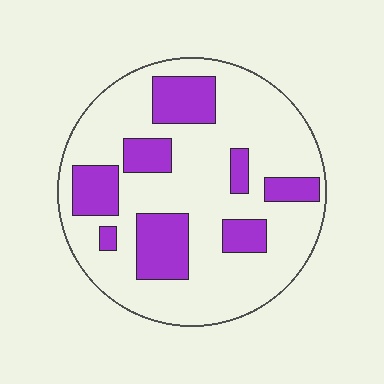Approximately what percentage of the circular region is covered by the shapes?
Approximately 25%.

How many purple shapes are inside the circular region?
8.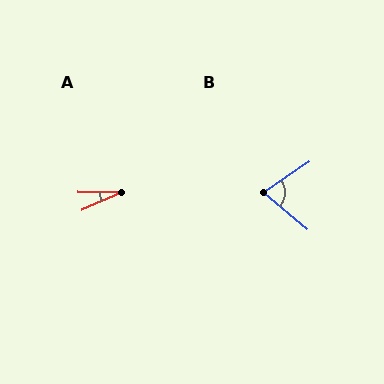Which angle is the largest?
B, at approximately 73 degrees.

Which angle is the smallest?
A, at approximately 25 degrees.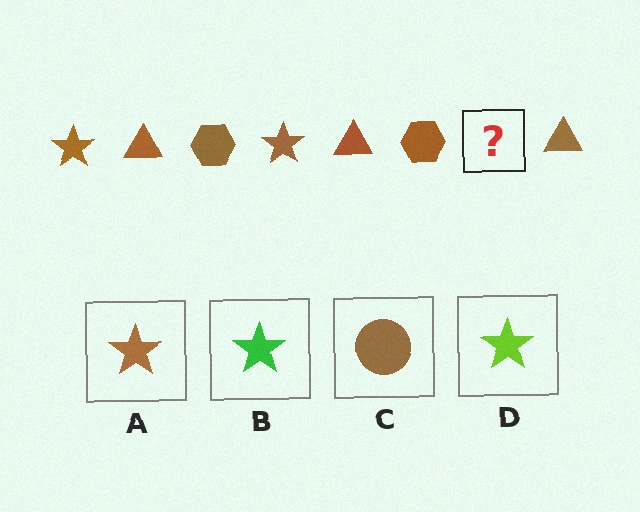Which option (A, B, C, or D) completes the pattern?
A.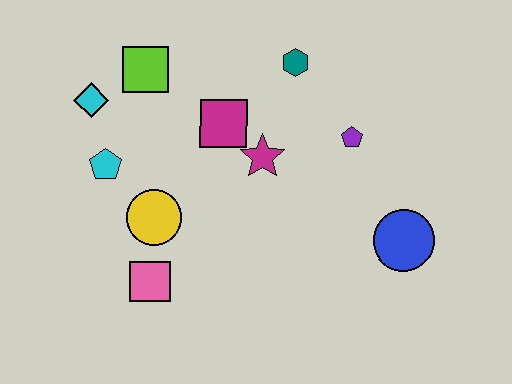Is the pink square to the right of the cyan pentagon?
Yes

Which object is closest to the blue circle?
The purple pentagon is closest to the blue circle.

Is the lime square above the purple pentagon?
Yes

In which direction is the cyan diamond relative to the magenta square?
The cyan diamond is to the left of the magenta square.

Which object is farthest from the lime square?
The blue circle is farthest from the lime square.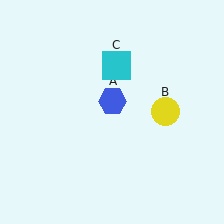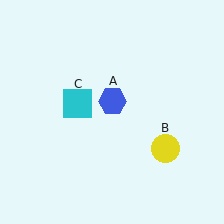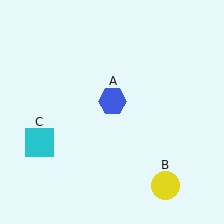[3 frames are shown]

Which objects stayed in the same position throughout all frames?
Blue hexagon (object A) remained stationary.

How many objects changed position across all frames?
2 objects changed position: yellow circle (object B), cyan square (object C).